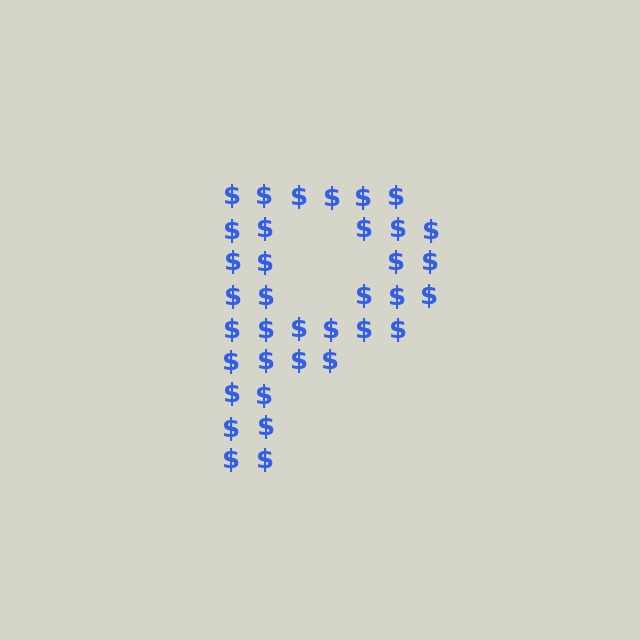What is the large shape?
The large shape is the letter P.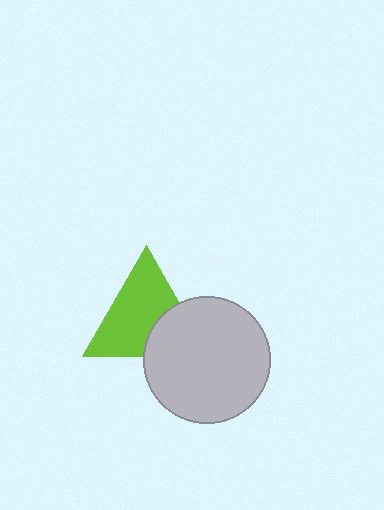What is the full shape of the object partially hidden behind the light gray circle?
The partially hidden object is a lime triangle.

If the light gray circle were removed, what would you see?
You would see the complete lime triangle.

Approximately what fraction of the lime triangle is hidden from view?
Roughly 31% of the lime triangle is hidden behind the light gray circle.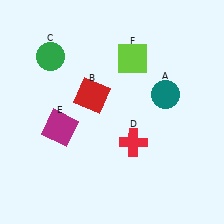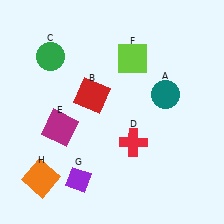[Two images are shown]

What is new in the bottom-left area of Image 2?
A purple diamond (G) was added in the bottom-left area of Image 2.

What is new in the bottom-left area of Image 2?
An orange square (H) was added in the bottom-left area of Image 2.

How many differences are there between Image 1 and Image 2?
There are 2 differences between the two images.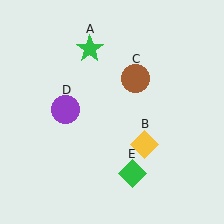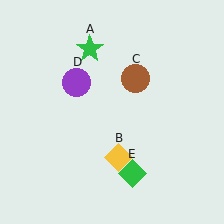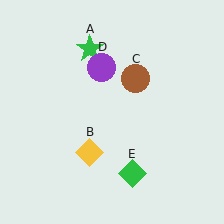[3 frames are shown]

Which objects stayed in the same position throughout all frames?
Green star (object A) and brown circle (object C) and green diamond (object E) remained stationary.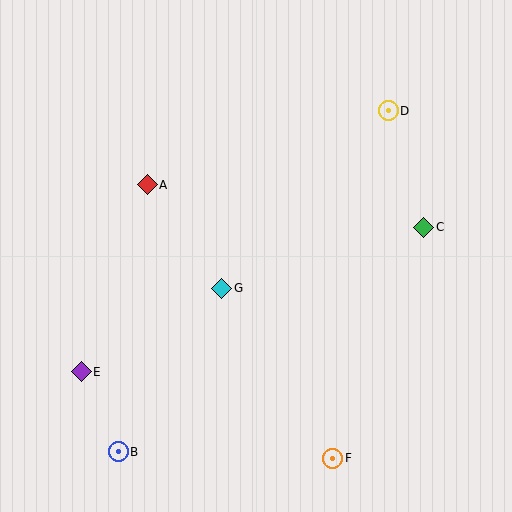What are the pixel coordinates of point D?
Point D is at (388, 111).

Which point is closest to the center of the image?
Point G at (222, 288) is closest to the center.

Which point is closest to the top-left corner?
Point A is closest to the top-left corner.